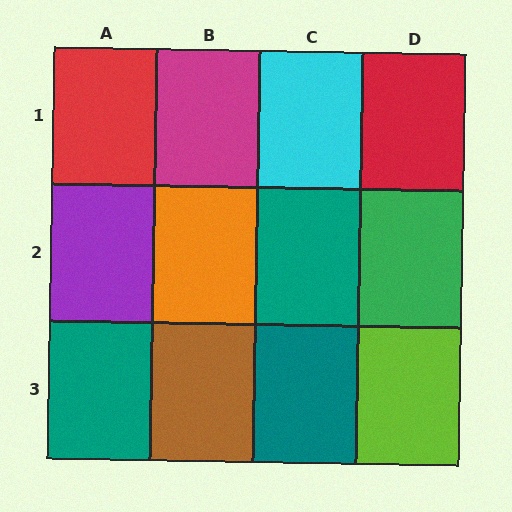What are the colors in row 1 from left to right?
Red, magenta, cyan, red.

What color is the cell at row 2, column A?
Purple.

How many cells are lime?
1 cell is lime.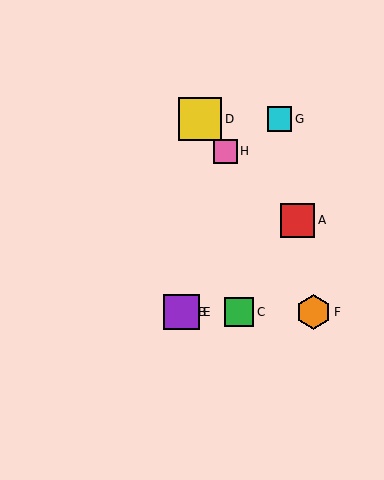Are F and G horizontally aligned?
No, F is at y≈312 and G is at y≈119.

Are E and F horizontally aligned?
Yes, both are at y≈312.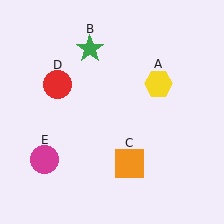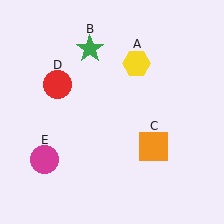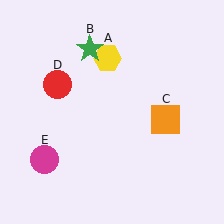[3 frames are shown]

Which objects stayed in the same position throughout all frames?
Green star (object B) and red circle (object D) and magenta circle (object E) remained stationary.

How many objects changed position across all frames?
2 objects changed position: yellow hexagon (object A), orange square (object C).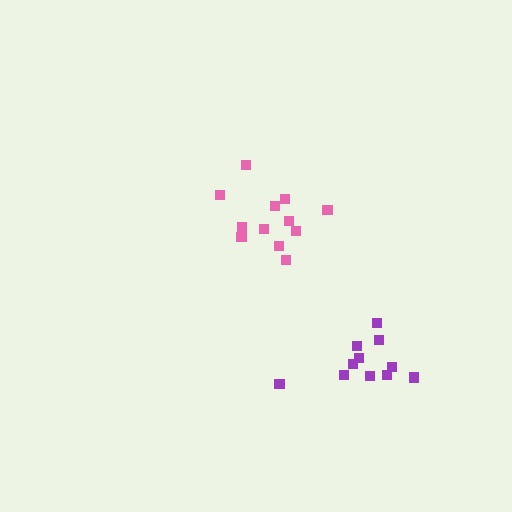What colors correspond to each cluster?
The clusters are colored: pink, purple.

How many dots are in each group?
Group 1: 12 dots, Group 2: 11 dots (23 total).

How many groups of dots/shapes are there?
There are 2 groups.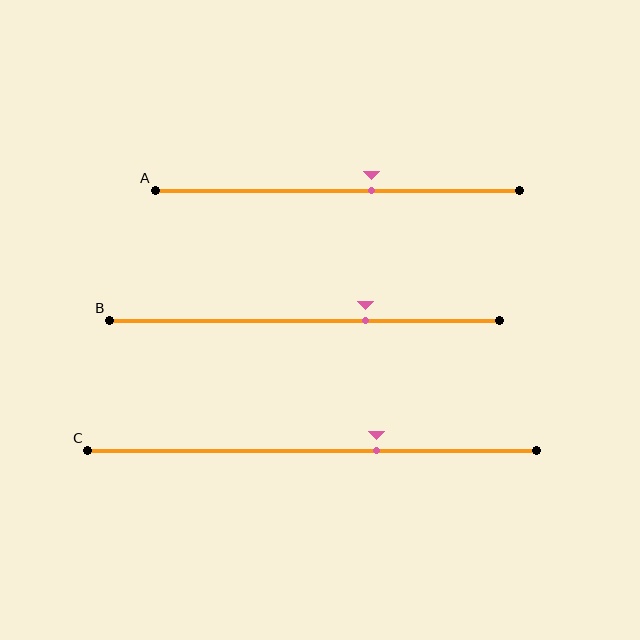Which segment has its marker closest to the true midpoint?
Segment A has its marker closest to the true midpoint.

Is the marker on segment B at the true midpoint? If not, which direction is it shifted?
No, the marker on segment B is shifted to the right by about 16% of the segment length.